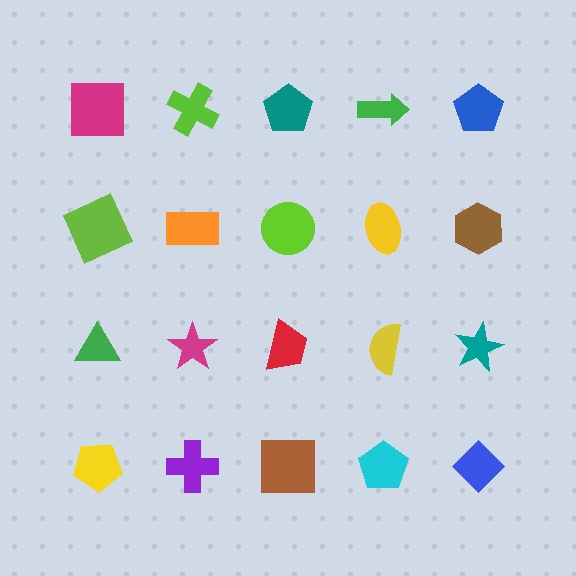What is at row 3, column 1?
A green triangle.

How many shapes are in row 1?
5 shapes.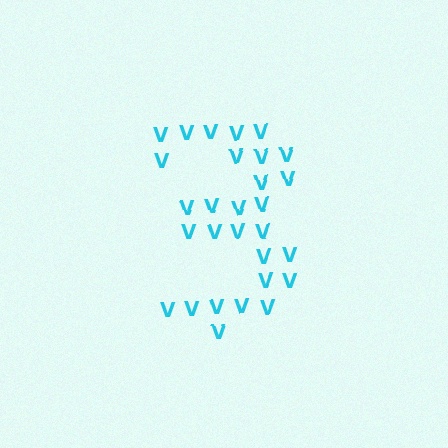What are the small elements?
The small elements are letter V's.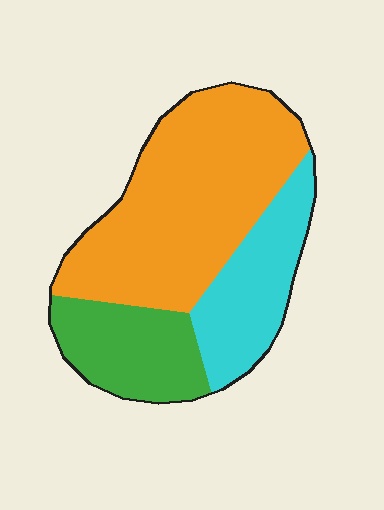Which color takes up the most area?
Orange, at roughly 55%.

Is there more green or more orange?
Orange.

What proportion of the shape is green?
Green takes up less than a quarter of the shape.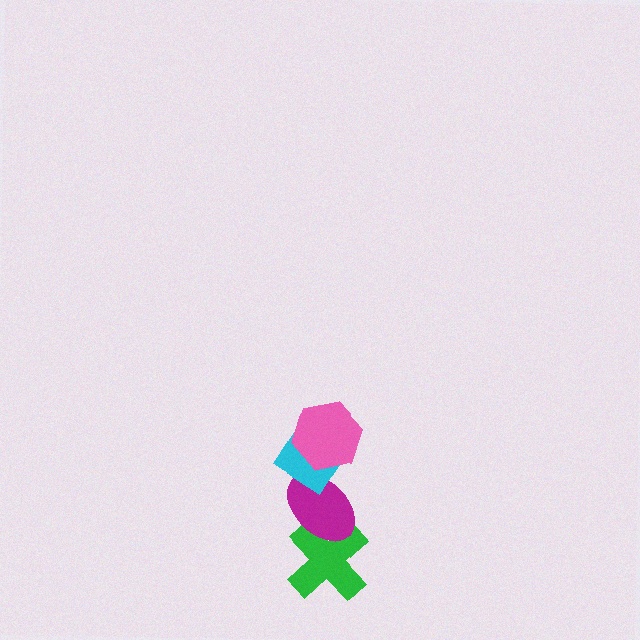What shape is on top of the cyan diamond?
The pink hexagon is on top of the cyan diamond.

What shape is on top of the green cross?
The magenta ellipse is on top of the green cross.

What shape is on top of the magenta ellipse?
The cyan diamond is on top of the magenta ellipse.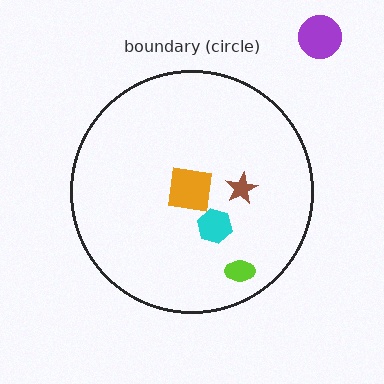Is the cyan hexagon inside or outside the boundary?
Inside.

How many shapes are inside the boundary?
4 inside, 1 outside.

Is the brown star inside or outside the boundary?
Inside.